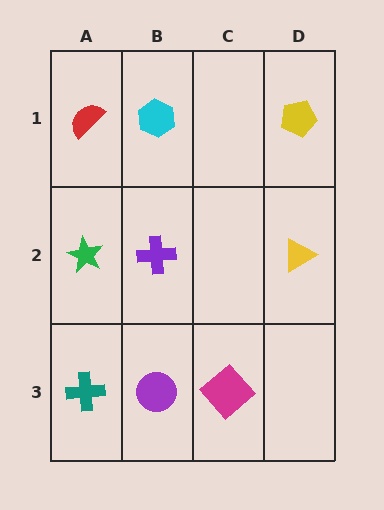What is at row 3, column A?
A teal cross.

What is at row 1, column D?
A yellow pentagon.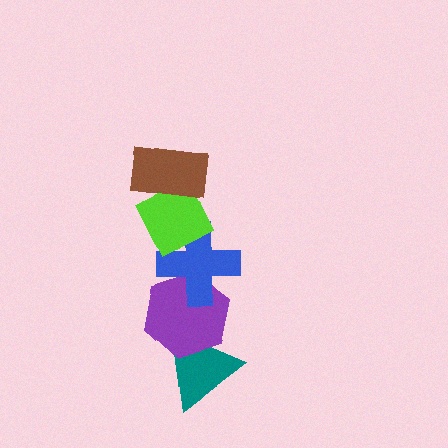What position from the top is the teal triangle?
The teal triangle is 5th from the top.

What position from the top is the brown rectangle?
The brown rectangle is 1st from the top.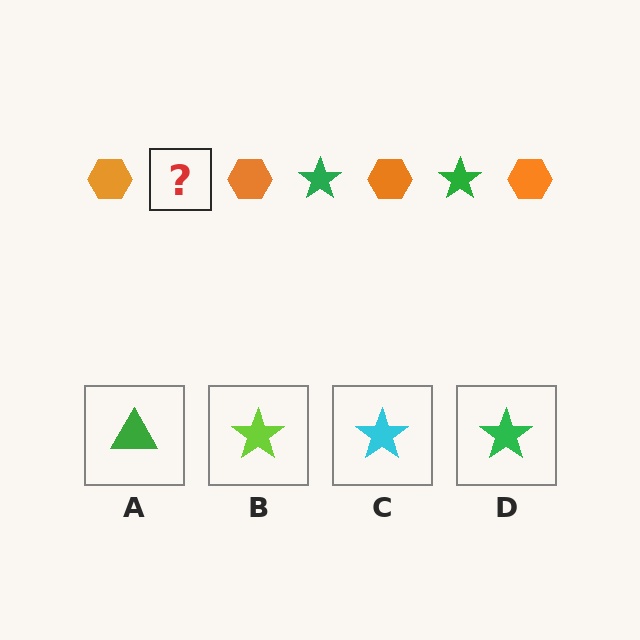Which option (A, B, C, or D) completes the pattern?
D.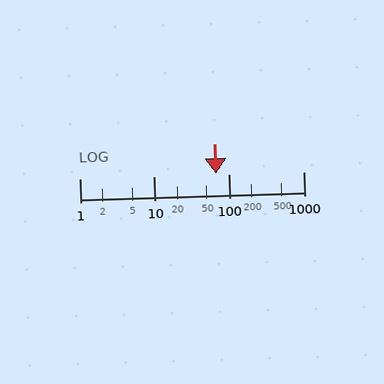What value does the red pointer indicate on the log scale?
The pointer indicates approximately 67.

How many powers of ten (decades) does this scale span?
The scale spans 3 decades, from 1 to 1000.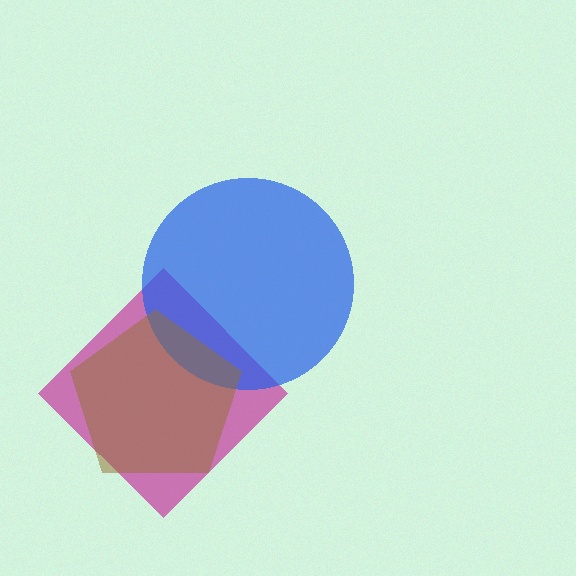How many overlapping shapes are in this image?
There are 3 overlapping shapes in the image.